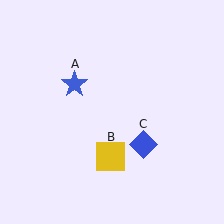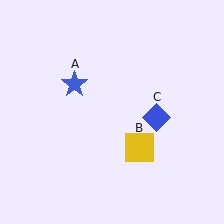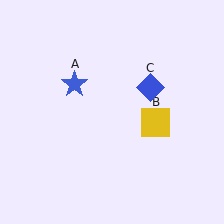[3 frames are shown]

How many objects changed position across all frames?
2 objects changed position: yellow square (object B), blue diamond (object C).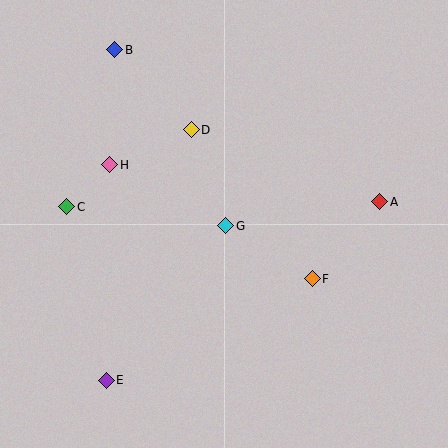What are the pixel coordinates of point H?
Point H is at (110, 165).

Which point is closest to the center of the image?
Point G at (226, 226) is closest to the center.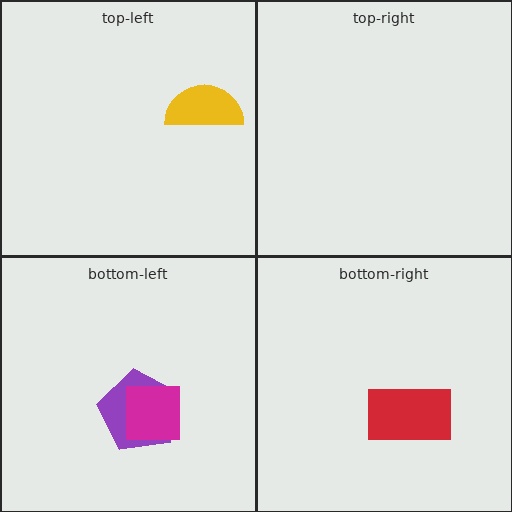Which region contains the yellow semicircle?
The top-left region.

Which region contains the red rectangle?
The bottom-right region.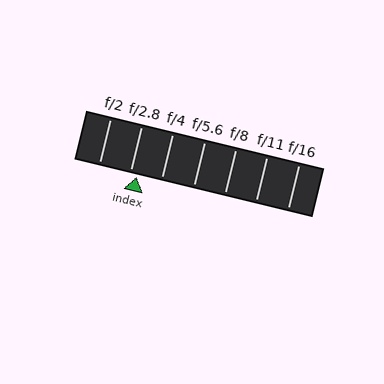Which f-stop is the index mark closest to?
The index mark is closest to f/2.8.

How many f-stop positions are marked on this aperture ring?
There are 7 f-stop positions marked.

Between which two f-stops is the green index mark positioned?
The index mark is between f/2.8 and f/4.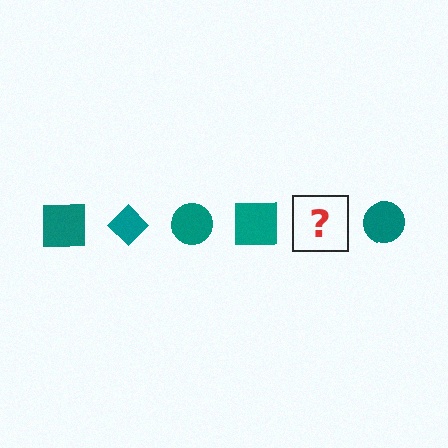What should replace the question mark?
The question mark should be replaced with a teal diamond.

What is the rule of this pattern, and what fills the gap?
The rule is that the pattern cycles through square, diamond, circle shapes in teal. The gap should be filled with a teal diamond.